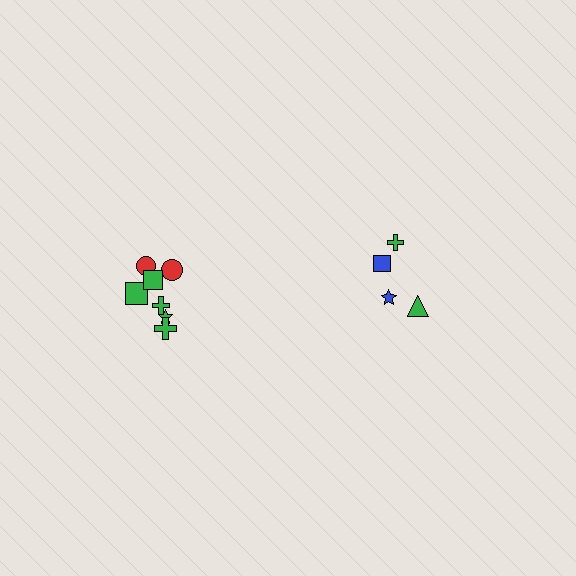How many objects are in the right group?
There are 4 objects.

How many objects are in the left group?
There are 7 objects.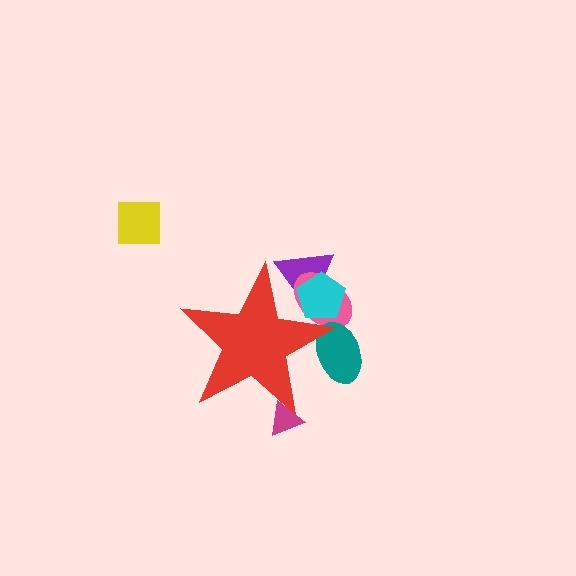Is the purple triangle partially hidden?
Yes, the purple triangle is partially hidden behind the red star.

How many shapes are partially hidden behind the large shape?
5 shapes are partially hidden.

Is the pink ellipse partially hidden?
Yes, the pink ellipse is partially hidden behind the red star.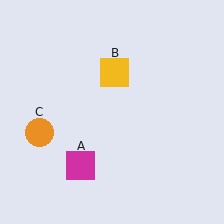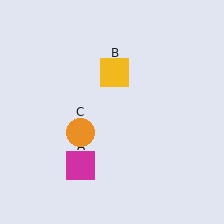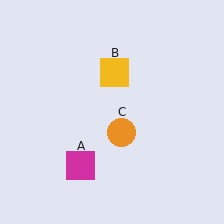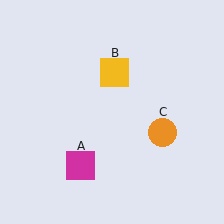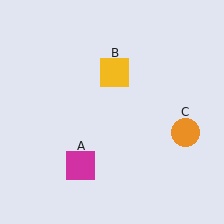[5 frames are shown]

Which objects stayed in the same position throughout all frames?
Magenta square (object A) and yellow square (object B) remained stationary.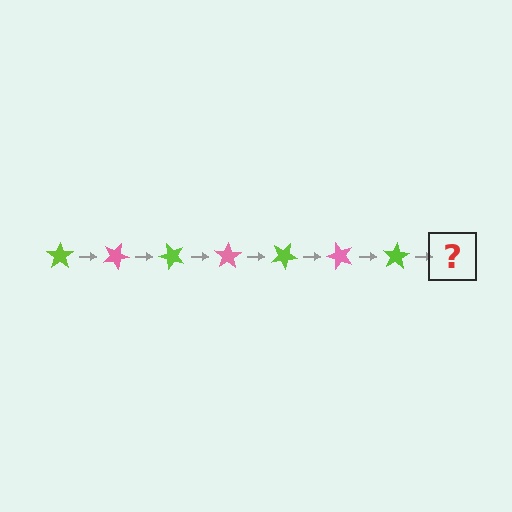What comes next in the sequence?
The next element should be a pink star, rotated 175 degrees from the start.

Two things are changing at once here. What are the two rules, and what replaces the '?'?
The two rules are that it rotates 25 degrees each step and the color cycles through lime and pink. The '?' should be a pink star, rotated 175 degrees from the start.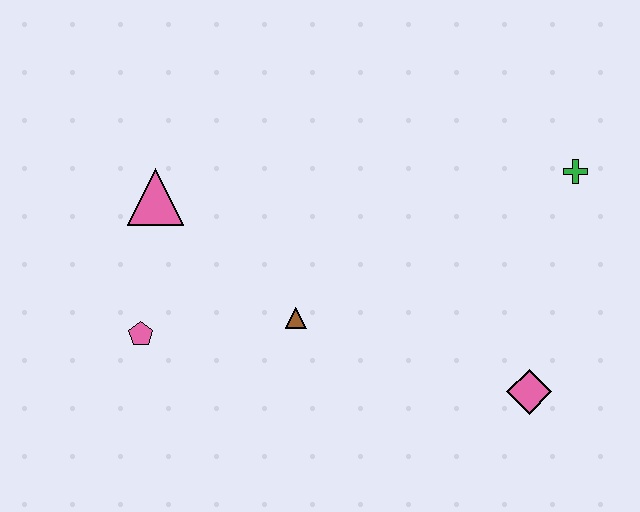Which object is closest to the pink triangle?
The pink pentagon is closest to the pink triangle.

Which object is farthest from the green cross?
The pink pentagon is farthest from the green cross.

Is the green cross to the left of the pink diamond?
No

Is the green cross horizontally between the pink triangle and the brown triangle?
No